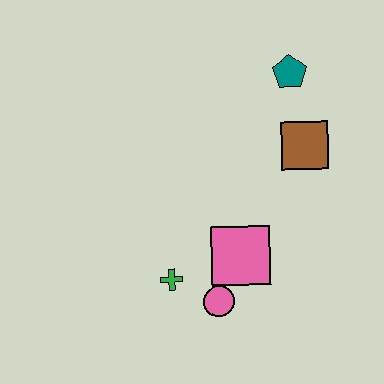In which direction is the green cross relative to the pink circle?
The green cross is to the left of the pink circle.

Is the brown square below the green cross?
No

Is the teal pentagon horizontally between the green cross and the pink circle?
No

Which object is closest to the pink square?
The pink circle is closest to the pink square.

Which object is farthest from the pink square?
The teal pentagon is farthest from the pink square.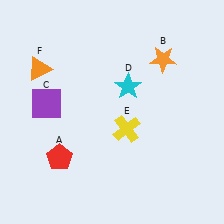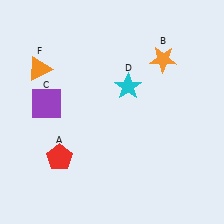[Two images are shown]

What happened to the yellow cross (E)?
The yellow cross (E) was removed in Image 2. It was in the bottom-right area of Image 1.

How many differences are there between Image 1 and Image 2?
There is 1 difference between the two images.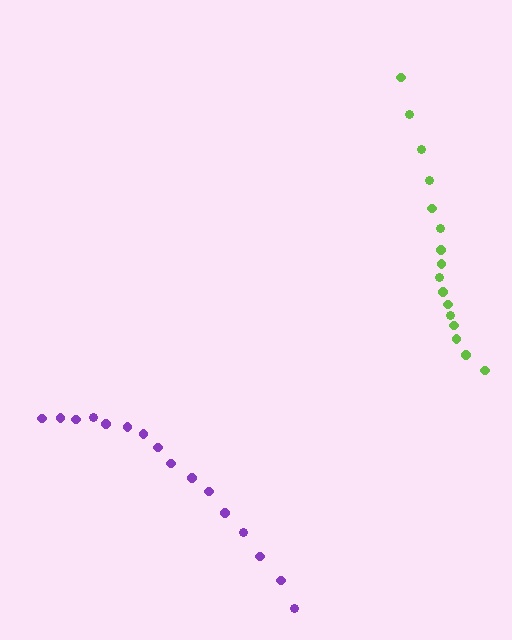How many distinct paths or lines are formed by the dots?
There are 2 distinct paths.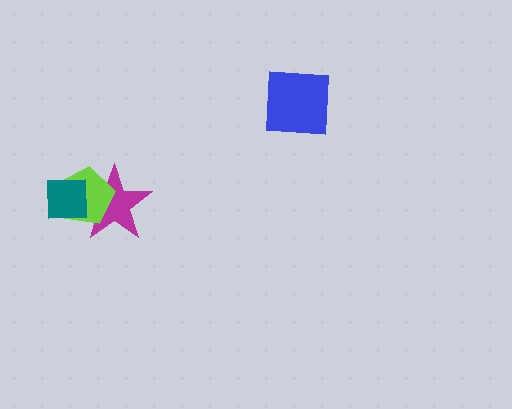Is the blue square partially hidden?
No, no other shape covers it.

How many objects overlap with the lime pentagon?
2 objects overlap with the lime pentagon.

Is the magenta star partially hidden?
Yes, it is partially covered by another shape.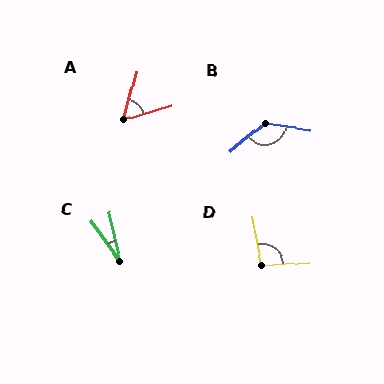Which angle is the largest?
B, at approximately 132 degrees.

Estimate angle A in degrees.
Approximately 59 degrees.